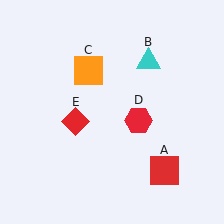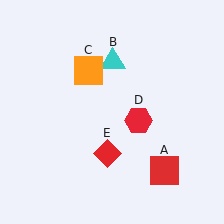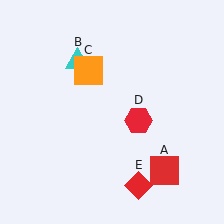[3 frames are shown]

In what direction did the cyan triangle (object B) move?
The cyan triangle (object B) moved left.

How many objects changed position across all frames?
2 objects changed position: cyan triangle (object B), red diamond (object E).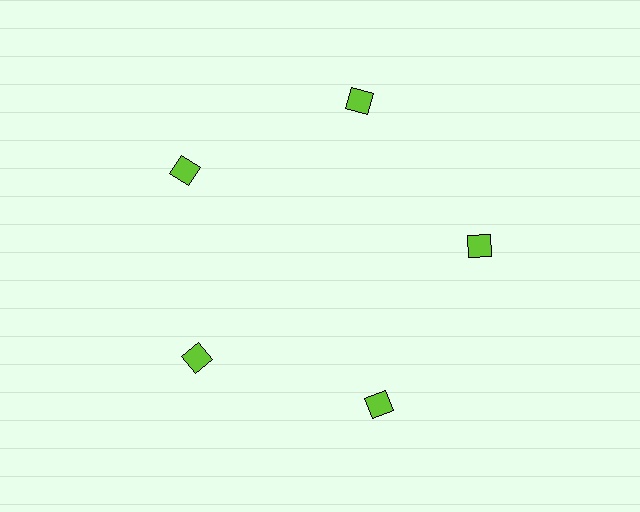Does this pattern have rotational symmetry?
Yes, this pattern has 5-fold rotational symmetry. It looks the same after rotating 72 degrees around the center.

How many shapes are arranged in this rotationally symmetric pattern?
There are 5 shapes, arranged in 5 groups of 1.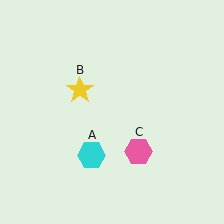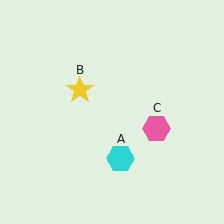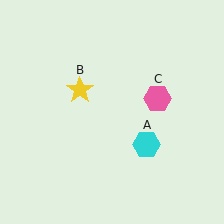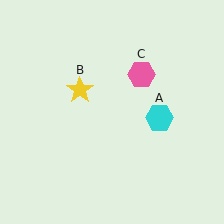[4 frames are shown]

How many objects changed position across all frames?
2 objects changed position: cyan hexagon (object A), pink hexagon (object C).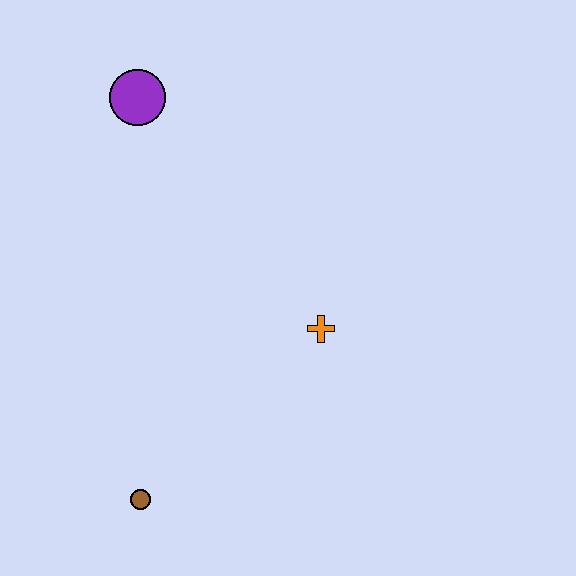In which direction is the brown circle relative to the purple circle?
The brown circle is below the purple circle.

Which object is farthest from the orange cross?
The purple circle is farthest from the orange cross.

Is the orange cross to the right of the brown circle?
Yes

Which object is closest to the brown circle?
The orange cross is closest to the brown circle.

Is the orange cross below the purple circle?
Yes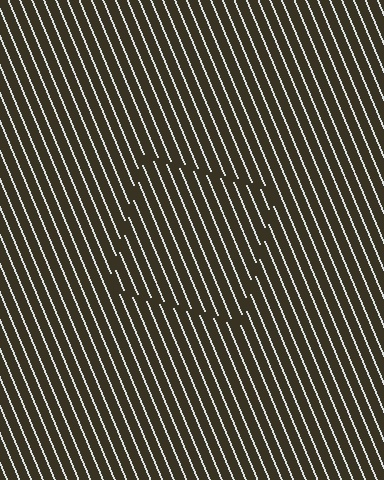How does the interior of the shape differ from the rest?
The interior of the shape contains the same grating, shifted by half a period — the contour is defined by the phase discontinuity where line-ends from the inner and outer gratings abut.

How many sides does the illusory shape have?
4 sides — the line-ends trace a square.